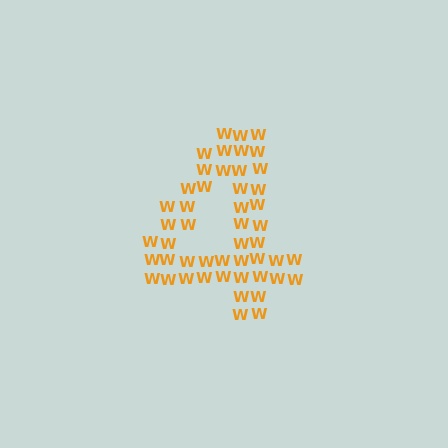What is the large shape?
The large shape is the digit 4.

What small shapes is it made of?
It is made of small letter W's.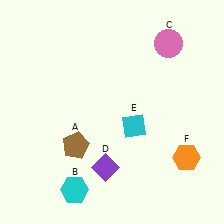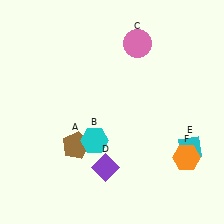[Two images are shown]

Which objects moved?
The objects that moved are: the cyan hexagon (B), the pink circle (C), the cyan diamond (E).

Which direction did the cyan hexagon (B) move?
The cyan hexagon (B) moved up.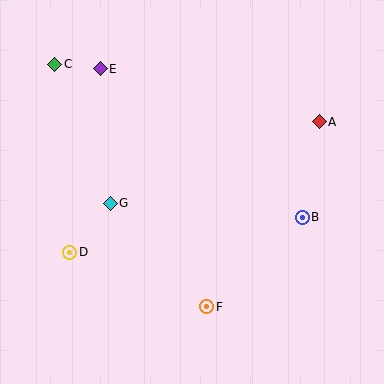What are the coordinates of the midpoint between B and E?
The midpoint between B and E is at (201, 143).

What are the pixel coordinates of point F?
Point F is at (207, 307).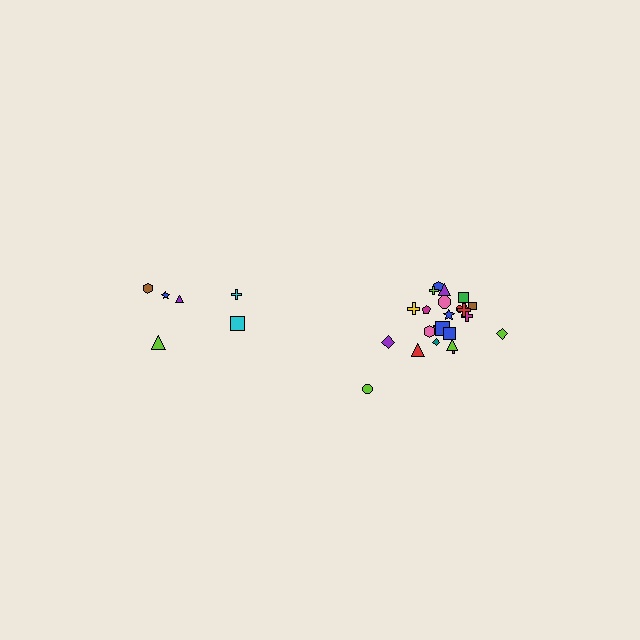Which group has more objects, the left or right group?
The right group.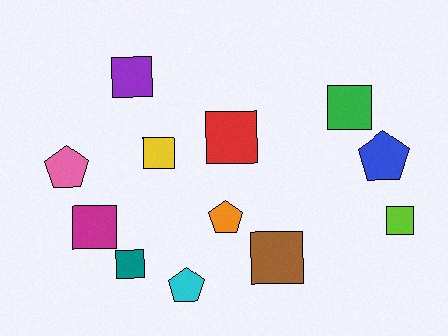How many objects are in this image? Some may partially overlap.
There are 12 objects.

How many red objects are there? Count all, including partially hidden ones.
There is 1 red object.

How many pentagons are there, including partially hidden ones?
There are 4 pentagons.